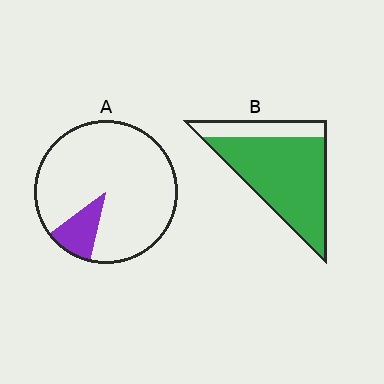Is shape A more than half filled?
No.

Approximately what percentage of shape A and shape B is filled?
A is approximately 10% and B is approximately 80%.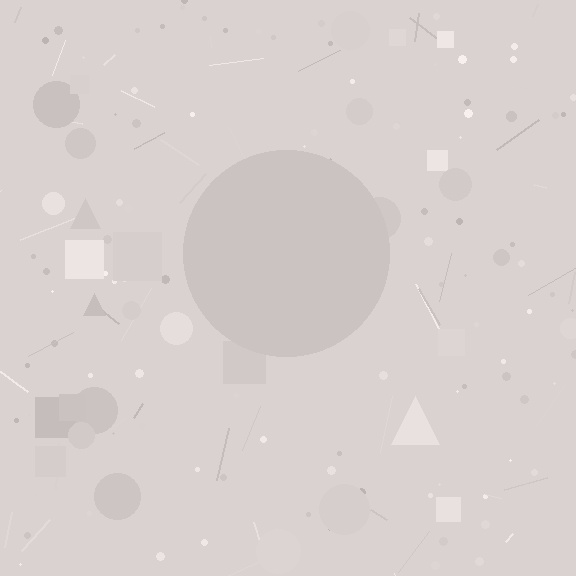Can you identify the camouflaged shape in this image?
The camouflaged shape is a circle.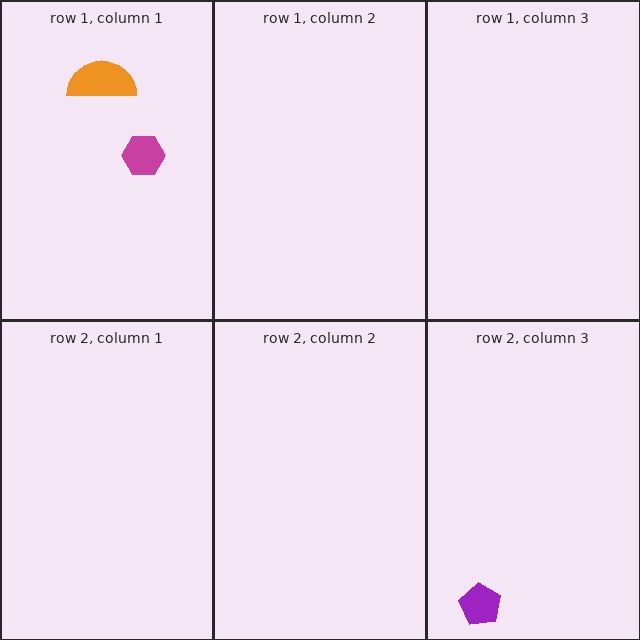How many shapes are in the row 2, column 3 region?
1.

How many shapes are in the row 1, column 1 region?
2.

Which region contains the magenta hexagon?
The row 1, column 1 region.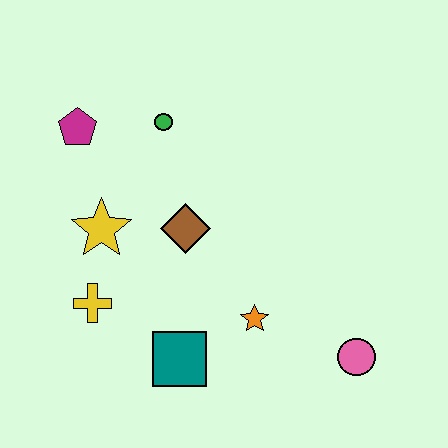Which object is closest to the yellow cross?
The yellow star is closest to the yellow cross.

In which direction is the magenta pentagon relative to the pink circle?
The magenta pentagon is to the left of the pink circle.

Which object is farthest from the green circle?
The pink circle is farthest from the green circle.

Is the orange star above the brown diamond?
No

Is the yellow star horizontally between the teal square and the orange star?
No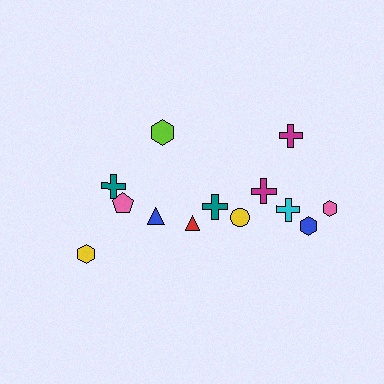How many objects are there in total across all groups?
There are 13 objects.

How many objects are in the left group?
There are 5 objects.